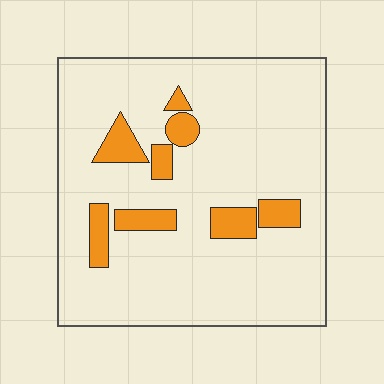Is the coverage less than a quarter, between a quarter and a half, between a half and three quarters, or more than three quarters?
Less than a quarter.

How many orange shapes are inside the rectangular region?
8.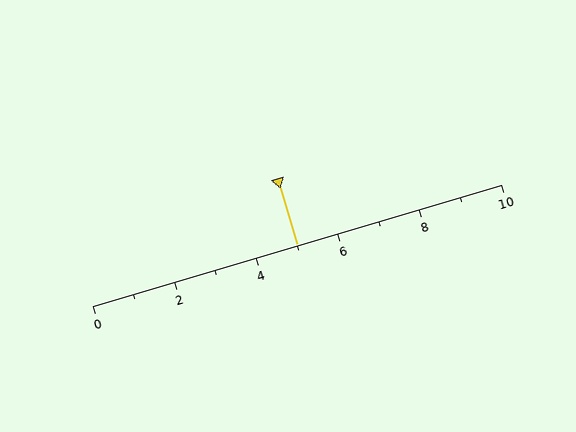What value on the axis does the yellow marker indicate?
The marker indicates approximately 5.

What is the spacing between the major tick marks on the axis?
The major ticks are spaced 2 apart.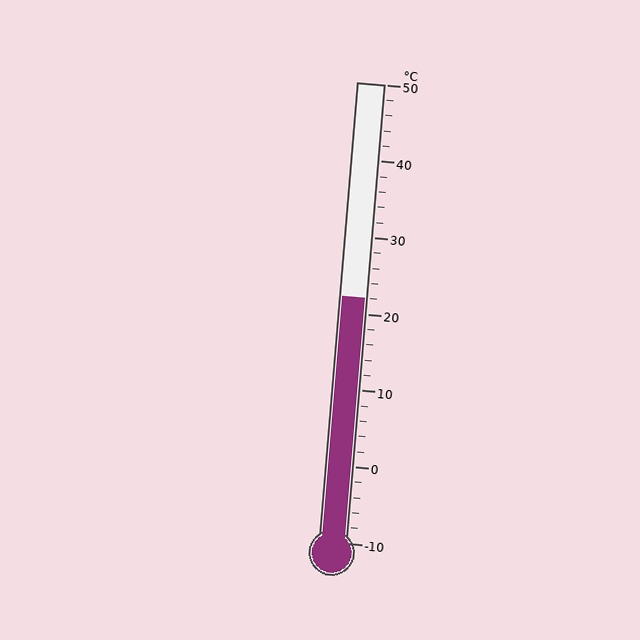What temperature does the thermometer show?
The thermometer shows approximately 22°C.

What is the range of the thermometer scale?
The thermometer scale ranges from -10°C to 50°C.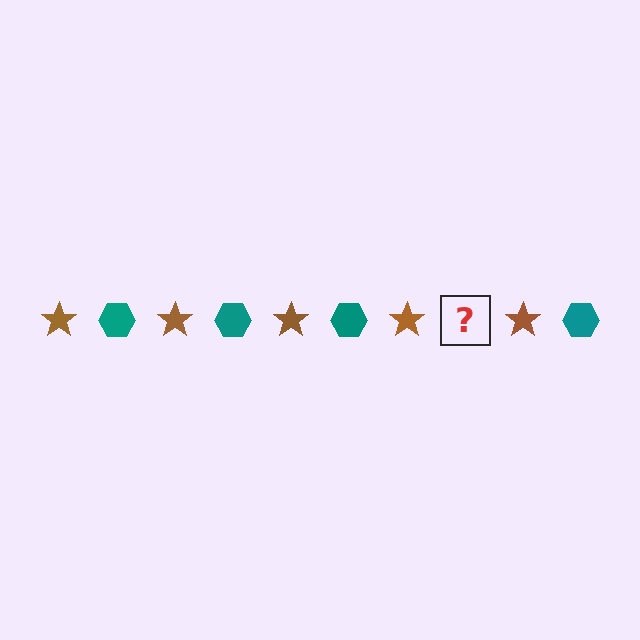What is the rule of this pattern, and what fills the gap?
The rule is that the pattern alternates between brown star and teal hexagon. The gap should be filled with a teal hexagon.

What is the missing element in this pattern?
The missing element is a teal hexagon.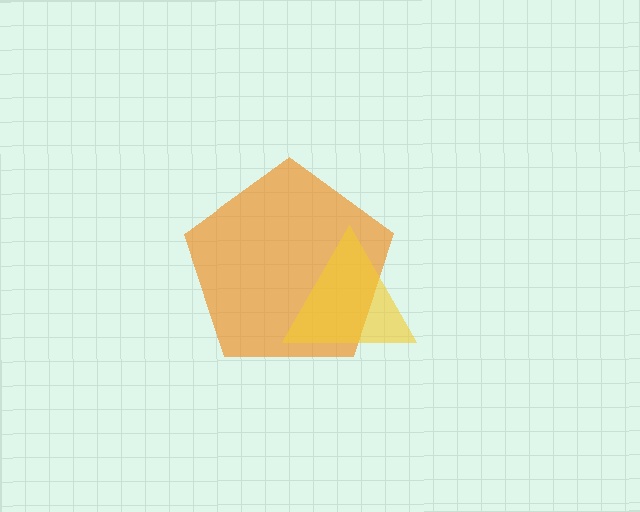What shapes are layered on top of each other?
The layered shapes are: an orange pentagon, a yellow triangle.